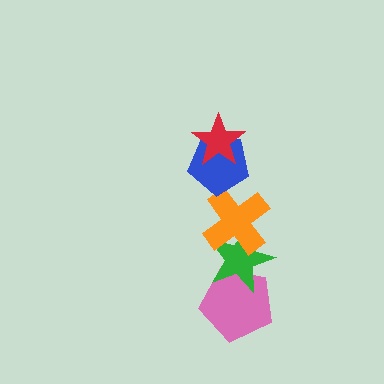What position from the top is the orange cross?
The orange cross is 3rd from the top.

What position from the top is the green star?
The green star is 4th from the top.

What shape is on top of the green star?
The orange cross is on top of the green star.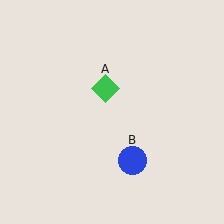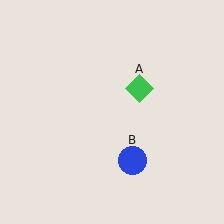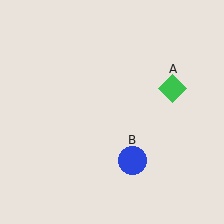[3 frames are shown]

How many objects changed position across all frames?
1 object changed position: green diamond (object A).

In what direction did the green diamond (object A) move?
The green diamond (object A) moved right.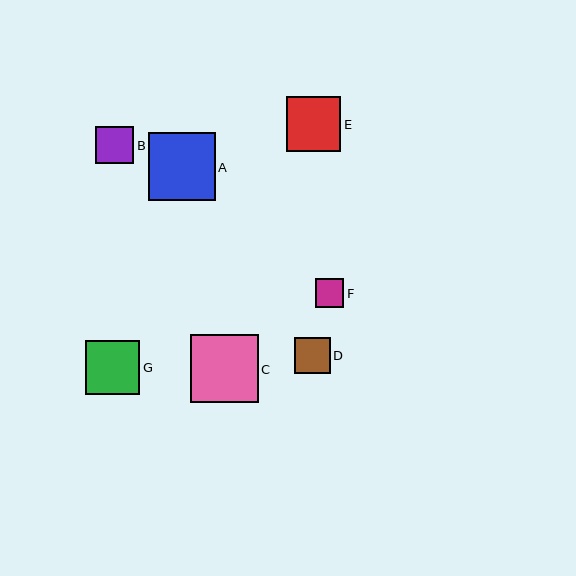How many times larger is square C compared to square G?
Square C is approximately 1.3 times the size of square G.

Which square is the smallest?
Square F is the smallest with a size of approximately 28 pixels.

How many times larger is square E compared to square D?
Square E is approximately 1.5 times the size of square D.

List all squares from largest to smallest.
From largest to smallest: C, A, E, G, B, D, F.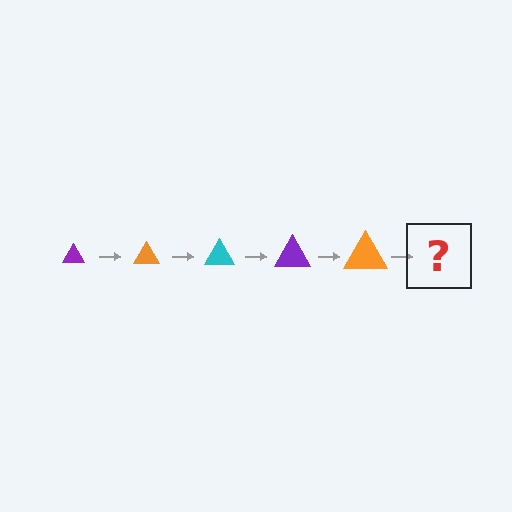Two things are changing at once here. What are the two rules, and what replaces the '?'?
The two rules are that the triangle grows larger each step and the color cycles through purple, orange, and cyan. The '?' should be a cyan triangle, larger than the previous one.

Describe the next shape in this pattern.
It should be a cyan triangle, larger than the previous one.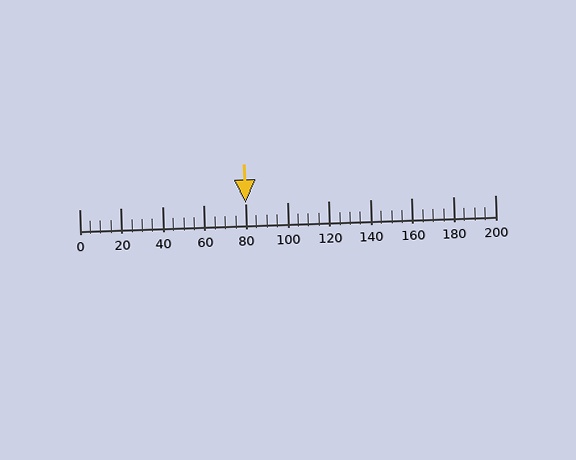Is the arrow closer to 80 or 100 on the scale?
The arrow is closer to 80.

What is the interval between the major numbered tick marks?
The major tick marks are spaced 20 units apart.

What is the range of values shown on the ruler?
The ruler shows values from 0 to 200.